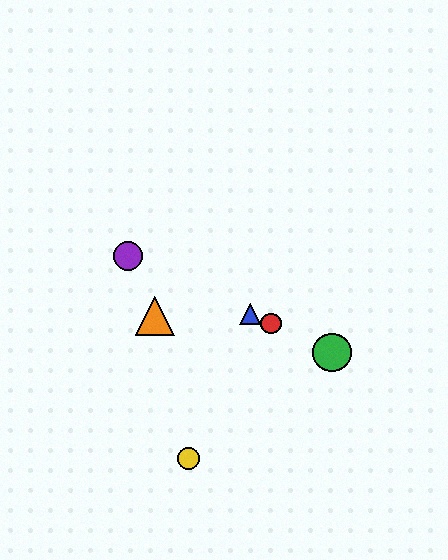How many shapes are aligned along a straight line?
4 shapes (the red circle, the blue triangle, the green circle, the purple circle) are aligned along a straight line.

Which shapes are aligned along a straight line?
The red circle, the blue triangle, the green circle, the purple circle are aligned along a straight line.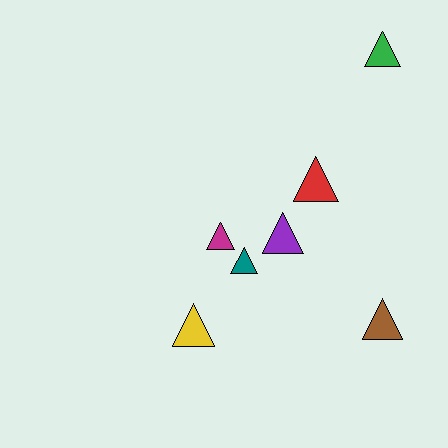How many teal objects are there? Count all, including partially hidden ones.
There is 1 teal object.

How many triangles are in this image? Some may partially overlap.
There are 7 triangles.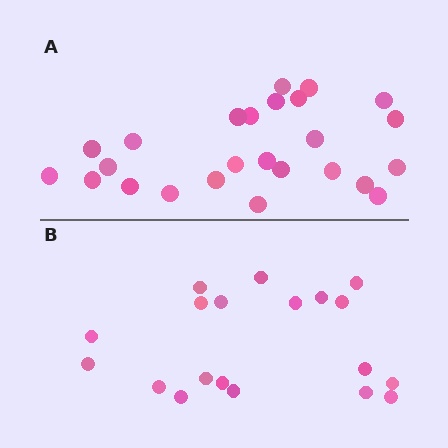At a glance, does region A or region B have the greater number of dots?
Region A (the top region) has more dots.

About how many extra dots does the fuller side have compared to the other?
Region A has about 6 more dots than region B.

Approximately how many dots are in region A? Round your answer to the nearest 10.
About 20 dots. (The exact count is 25, which rounds to 20.)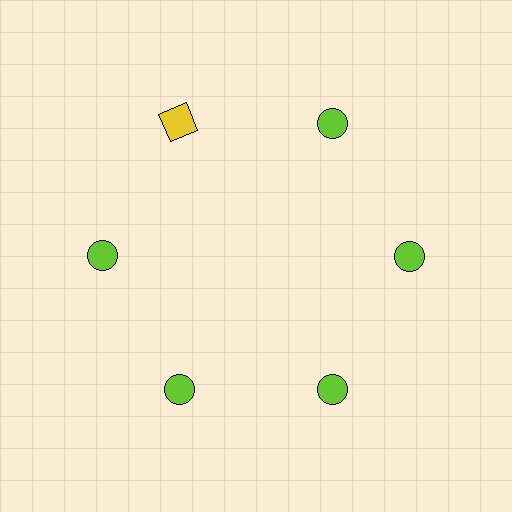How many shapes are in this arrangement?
There are 6 shapes arranged in a ring pattern.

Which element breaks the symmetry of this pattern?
The yellow square at roughly the 11 o'clock position breaks the symmetry. All other shapes are lime circles.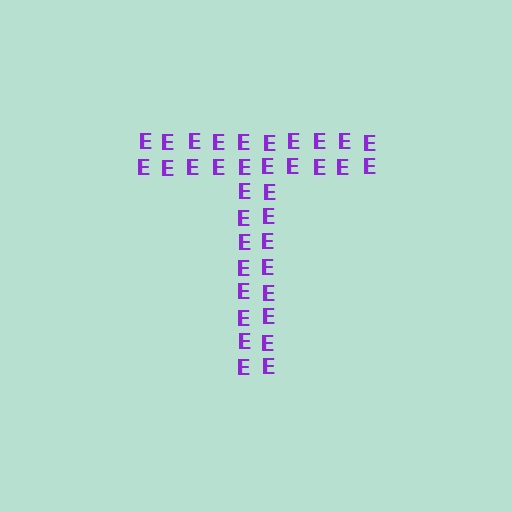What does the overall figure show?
The overall figure shows the letter T.